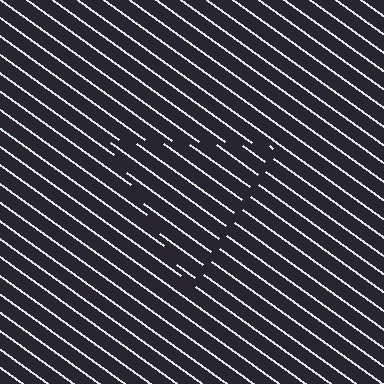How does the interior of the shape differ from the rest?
The interior of the shape contains the same grating, shifted by half a period — the contour is defined by the phase discontinuity where line-ends from the inner and outer gratings abut.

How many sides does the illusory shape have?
3 sides — the line-ends trace a triangle.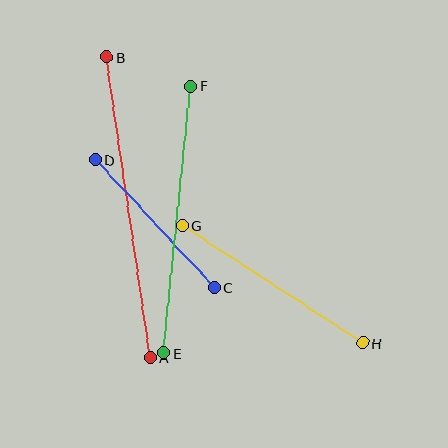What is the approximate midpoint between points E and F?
The midpoint is at approximately (177, 219) pixels.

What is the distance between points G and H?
The distance is approximately 215 pixels.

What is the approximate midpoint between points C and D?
The midpoint is at approximately (155, 224) pixels.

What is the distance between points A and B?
The distance is approximately 303 pixels.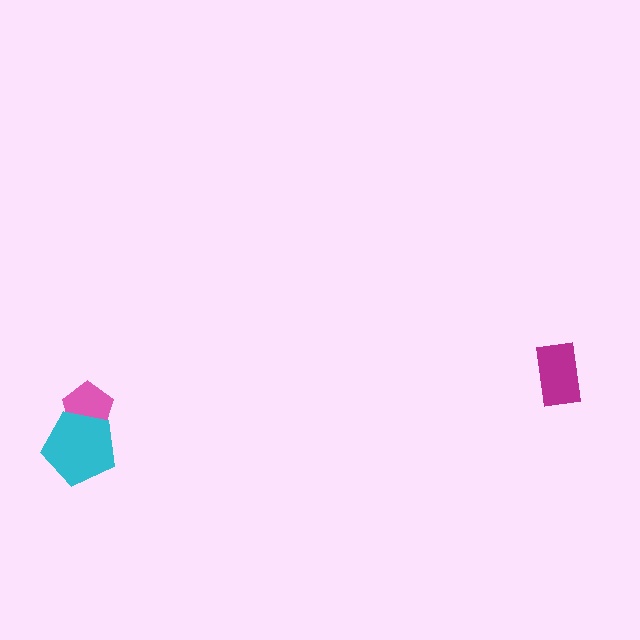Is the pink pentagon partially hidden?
Yes, it is partially covered by another shape.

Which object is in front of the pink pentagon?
The cyan pentagon is in front of the pink pentagon.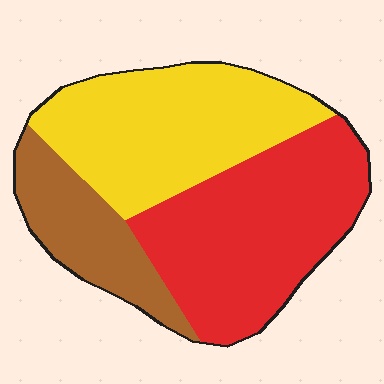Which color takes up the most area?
Red, at roughly 45%.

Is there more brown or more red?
Red.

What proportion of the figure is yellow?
Yellow covers 38% of the figure.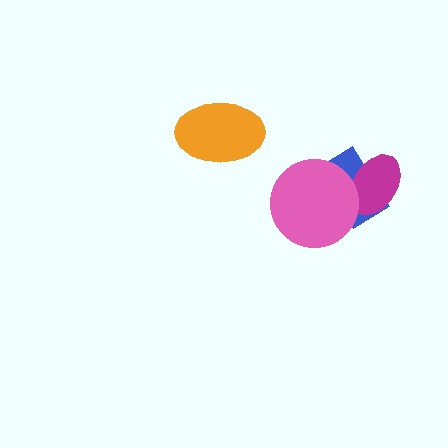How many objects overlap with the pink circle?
2 objects overlap with the pink circle.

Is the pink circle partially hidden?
No, no other shape covers it.